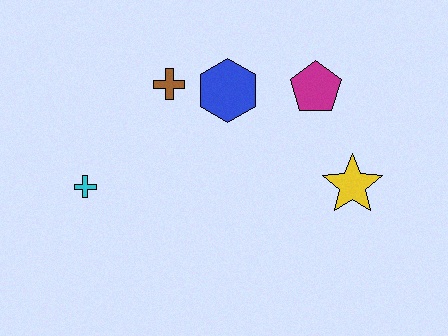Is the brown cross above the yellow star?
Yes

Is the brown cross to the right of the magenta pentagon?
No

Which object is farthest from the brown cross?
The yellow star is farthest from the brown cross.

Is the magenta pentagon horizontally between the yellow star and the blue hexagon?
Yes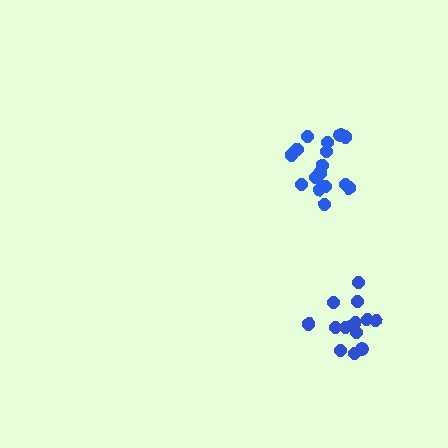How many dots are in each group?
Group 1: 13 dots, Group 2: 16 dots (29 total).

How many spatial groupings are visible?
There are 2 spatial groupings.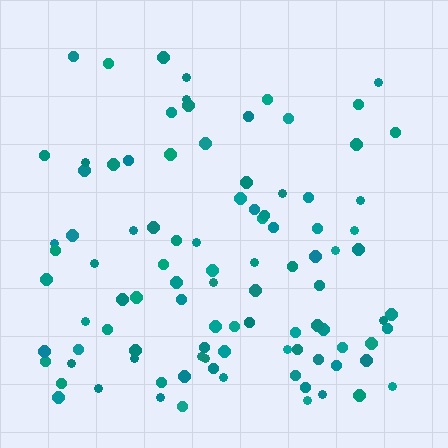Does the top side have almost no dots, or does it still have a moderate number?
Still a moderate number, just noticeably fewer than the bottom.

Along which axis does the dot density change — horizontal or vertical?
Vertical.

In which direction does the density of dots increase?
From top to bottom, with the bottom side densest.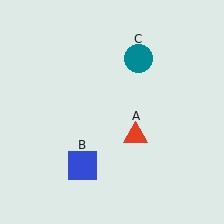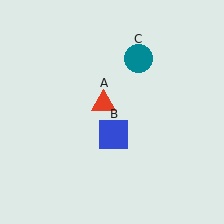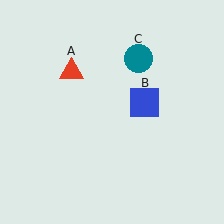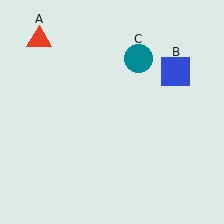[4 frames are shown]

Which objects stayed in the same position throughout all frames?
Teal circle (object C) remained stationary.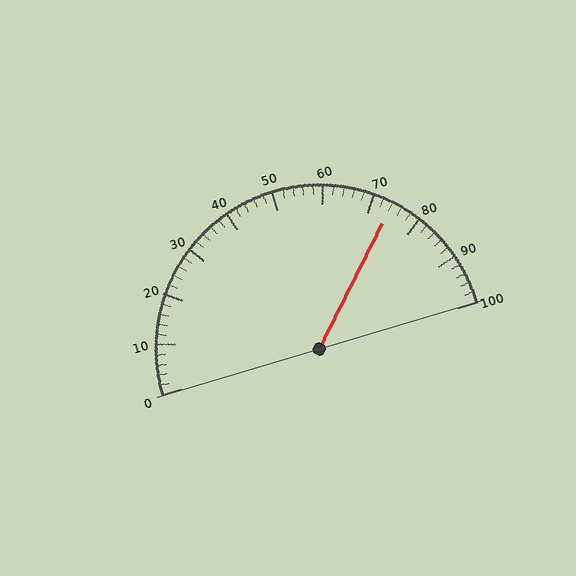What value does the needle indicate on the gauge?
The needle indicates approximately 74.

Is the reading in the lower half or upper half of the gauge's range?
The reading is in the upper half of the range (0 to 100).